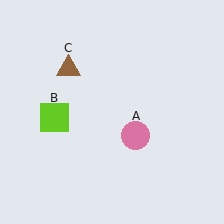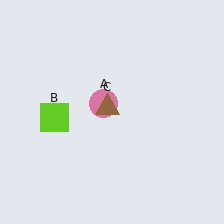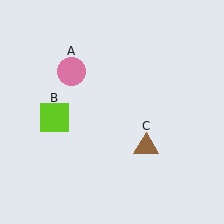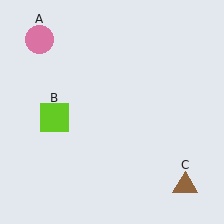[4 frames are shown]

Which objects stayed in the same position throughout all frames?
Lime square (object B) remained stationary.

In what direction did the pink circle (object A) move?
The pink circle (object A) moved up and to the left.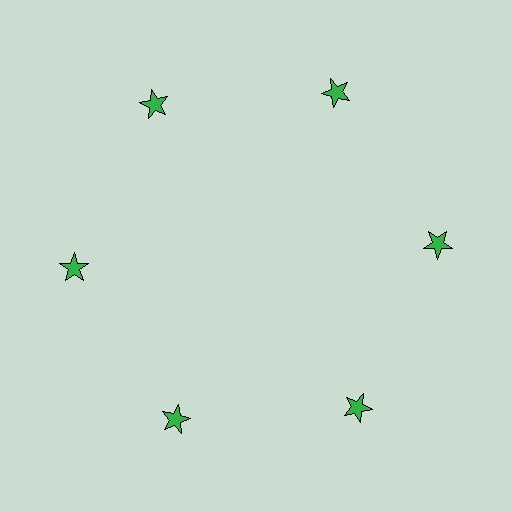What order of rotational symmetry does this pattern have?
This pattern has 6-fold rotational symmetry.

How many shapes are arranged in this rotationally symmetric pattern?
There are 6 shapes, arranged in 6 groups of 1.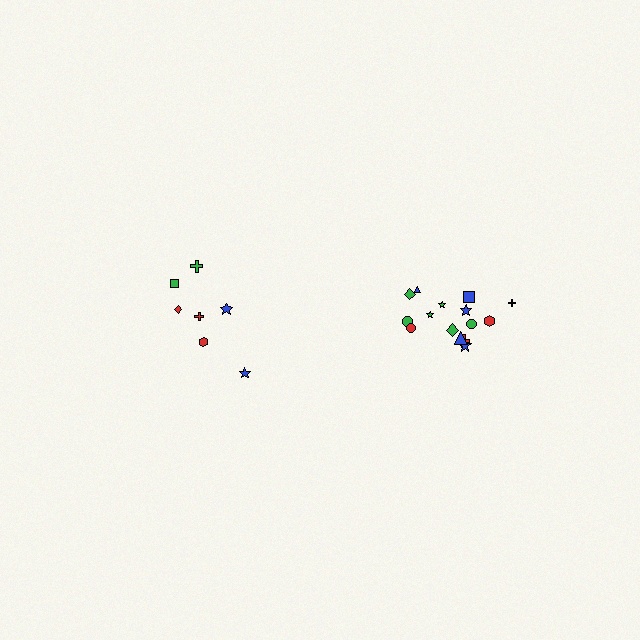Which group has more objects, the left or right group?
The right group.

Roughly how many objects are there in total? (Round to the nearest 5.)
Roughly 20 objects in total.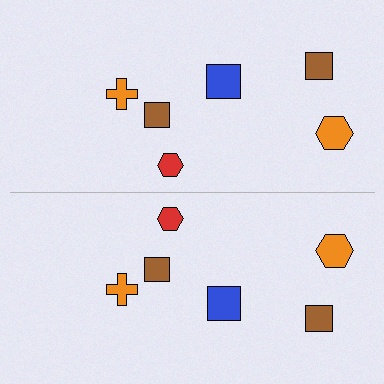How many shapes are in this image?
There are 12 shapes in this image.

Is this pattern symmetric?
Yes, this pattern has bilateral (reflection) symmetry.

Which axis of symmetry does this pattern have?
The pattern has a horizontal axis of symmetry running through the center of the image.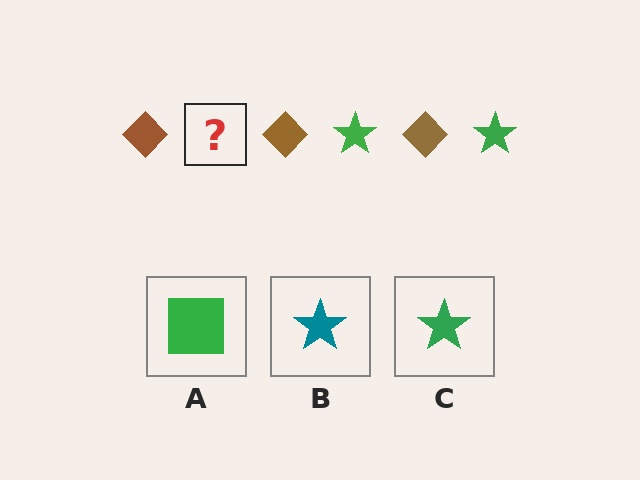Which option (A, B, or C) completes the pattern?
C.